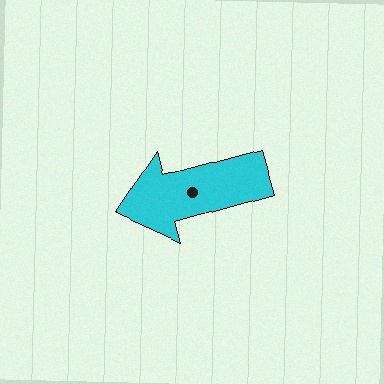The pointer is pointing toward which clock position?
Roughly 8 o'clock.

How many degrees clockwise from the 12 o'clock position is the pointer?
Approximately 255 degrees.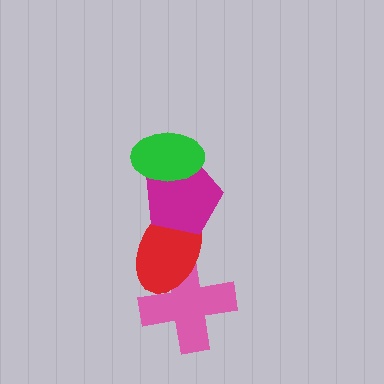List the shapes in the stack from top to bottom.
From top to bottom: the green ellipse, the magenta pentagon, the red ellipse, the pink cross.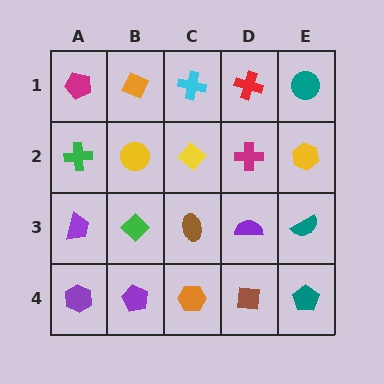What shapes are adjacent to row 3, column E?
A yellow hexagon (row 2, column E), a teal pentagon (row 4, column E), a purple semicircle (row 3, column D).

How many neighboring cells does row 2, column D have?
4.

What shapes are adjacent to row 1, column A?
A green cross (row 2, column A), an orange diamond (row 1, column B).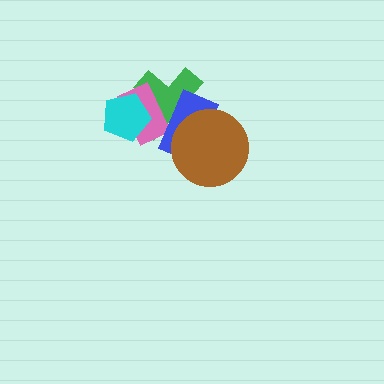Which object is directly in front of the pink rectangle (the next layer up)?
The blue rectangle is directly in front of the pink rectangle.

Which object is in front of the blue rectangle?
The brown circle is in front of the blue rectangle.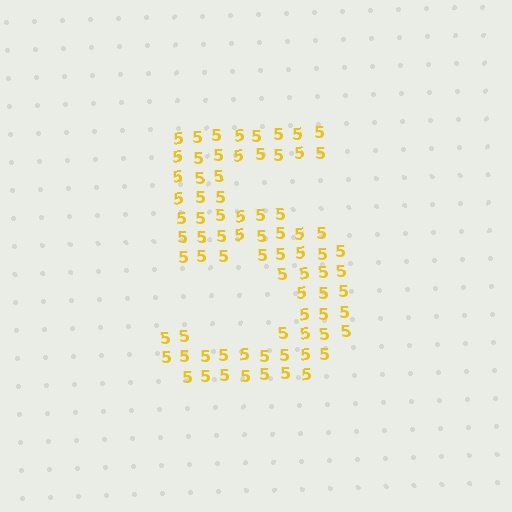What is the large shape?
The large shape is the digit 5.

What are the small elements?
The small elements are digit 5's.